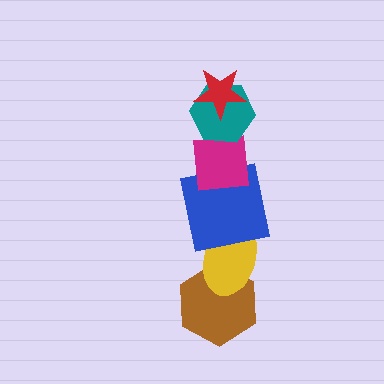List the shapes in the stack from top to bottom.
From top to bottom: the red star, the teal hexagon, the magenta square, the blue square, the yellow ellipse, the brown hexagon.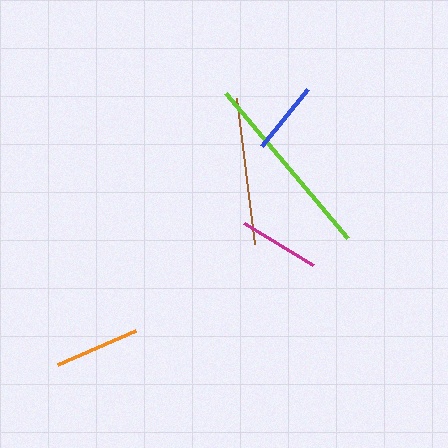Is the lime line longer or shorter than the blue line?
The lime line is longer than the blue line.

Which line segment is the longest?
The lime line is the longest at approximately 189 pixels.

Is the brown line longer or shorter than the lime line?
The lime line is longer than the brown line.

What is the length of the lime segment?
The lime segment is approximately 189 pixels long.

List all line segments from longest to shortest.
From longest to shortest: lime, brown, orange, magenta, blue.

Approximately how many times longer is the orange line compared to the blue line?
The orange line is approximately 1.2 times the length of the blue line.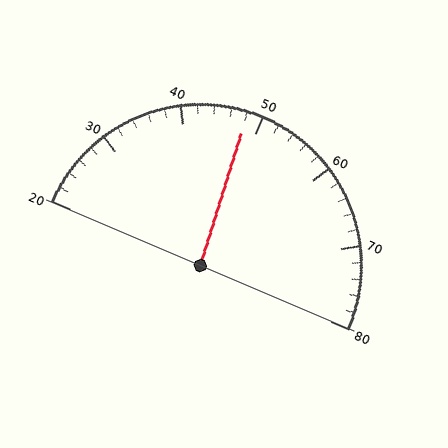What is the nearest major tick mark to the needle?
The nearest major tick mark is 50.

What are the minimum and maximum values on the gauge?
The gauge ranges from 20 to 80.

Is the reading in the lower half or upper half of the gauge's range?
The reading is in the lower half of the range (20 to 80).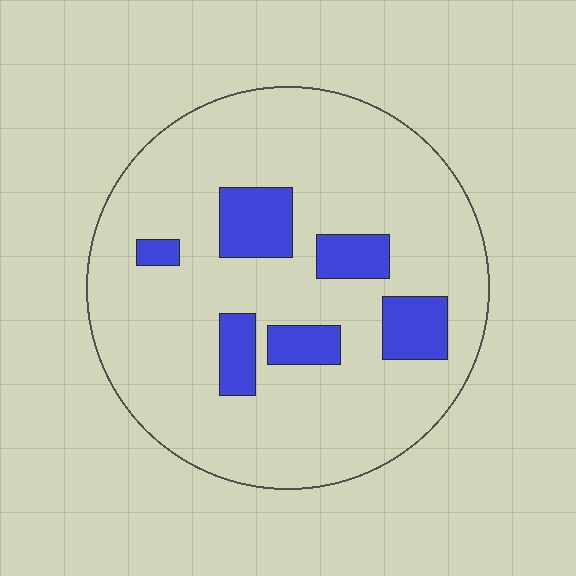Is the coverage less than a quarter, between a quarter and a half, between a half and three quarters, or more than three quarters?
Less than a quarter.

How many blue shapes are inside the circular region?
6.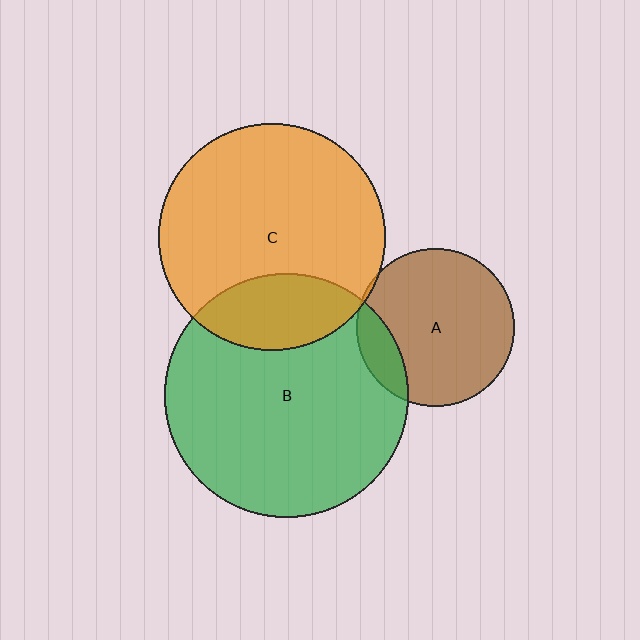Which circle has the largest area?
Circle B (green).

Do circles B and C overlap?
Yes.